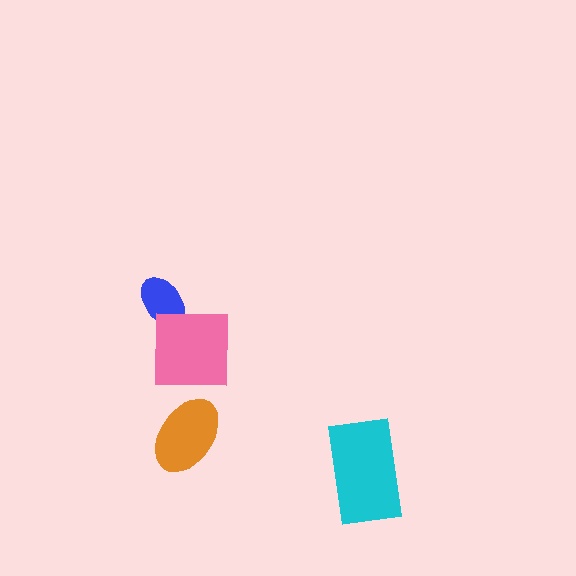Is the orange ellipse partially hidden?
No, no other shape covers it.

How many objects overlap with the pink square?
1 object overlaps with the pink square.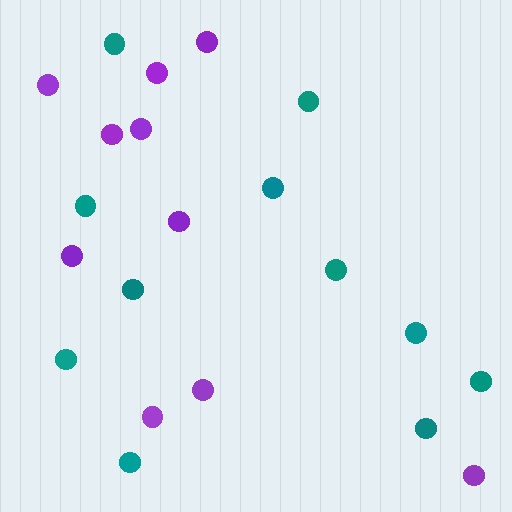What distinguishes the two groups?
There are 2 groups: one group of purple circles (10) and one group of teal circles (11).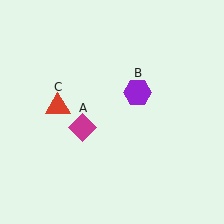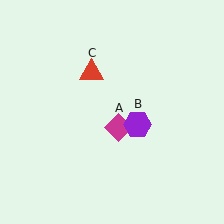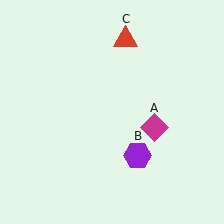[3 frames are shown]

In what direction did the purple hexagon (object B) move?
The purple hexagon (object B) moved down.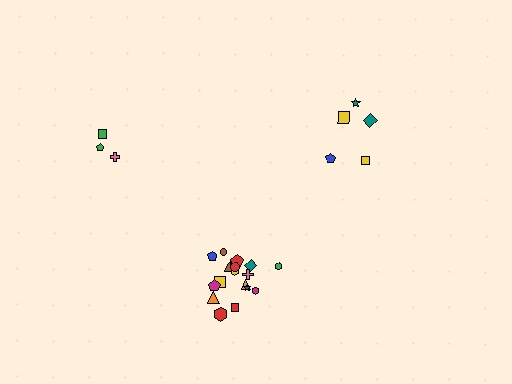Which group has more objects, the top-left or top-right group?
The top-right group.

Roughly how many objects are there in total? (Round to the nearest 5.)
Roughly 25 objects in total.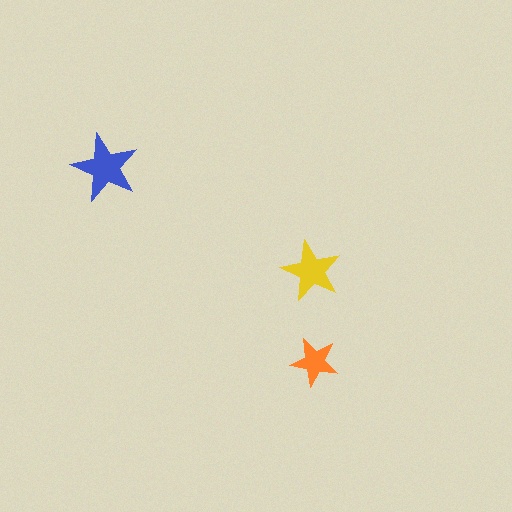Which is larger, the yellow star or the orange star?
The yellow one.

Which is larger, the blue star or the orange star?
The blue one.